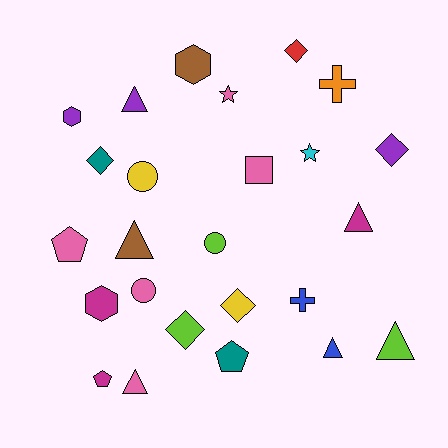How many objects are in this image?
There are 25 objects.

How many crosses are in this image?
There are 2 crosses.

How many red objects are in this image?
There is 1 red object.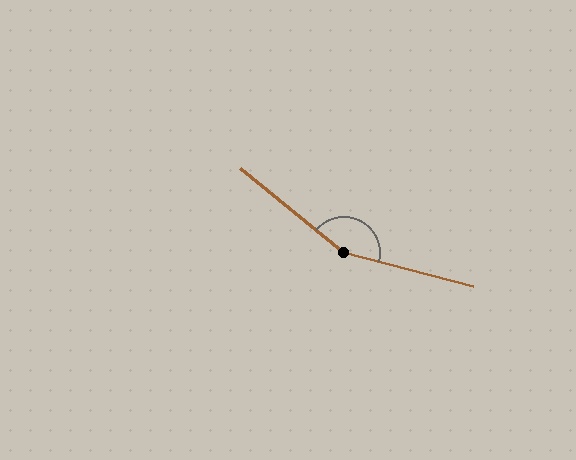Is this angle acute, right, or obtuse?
It is obtuse.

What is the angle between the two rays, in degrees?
Approximately 156 degrees.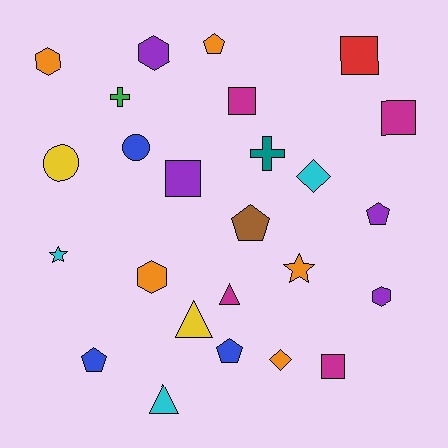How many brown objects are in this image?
There is 1 brown object.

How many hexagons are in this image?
There are 4 hexagons.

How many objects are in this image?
There are 25 objects.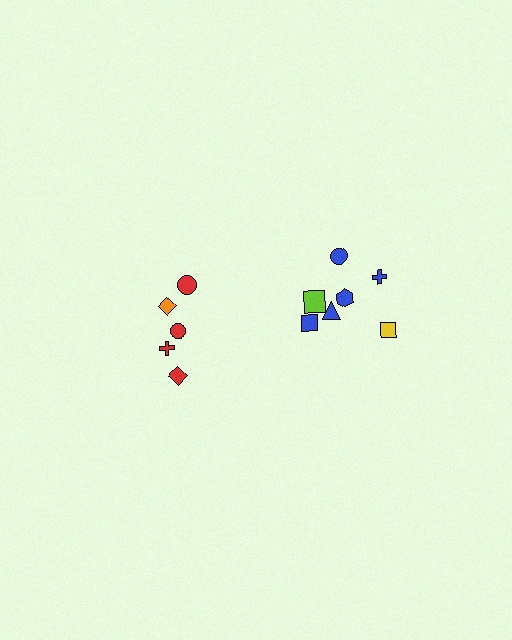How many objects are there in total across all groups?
There are 12 objects.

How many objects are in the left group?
There are 5 objects.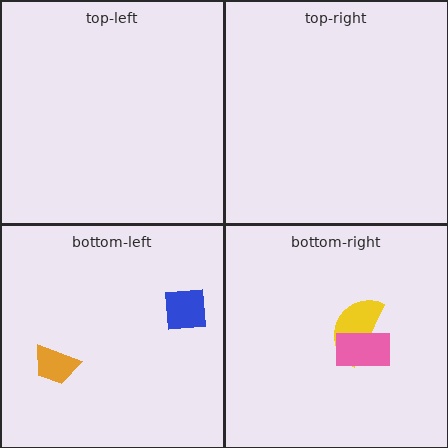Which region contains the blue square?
The bottom-left region.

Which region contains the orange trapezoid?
The bottom-left region.